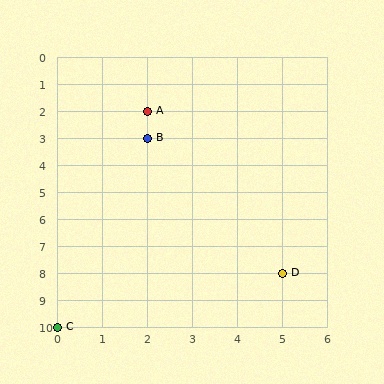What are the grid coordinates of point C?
Point C is at grid coordinates (0, 10).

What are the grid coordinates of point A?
Point A is at grid coordinates (2, 2).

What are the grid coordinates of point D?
Point D is at grid coordinates (5, 8).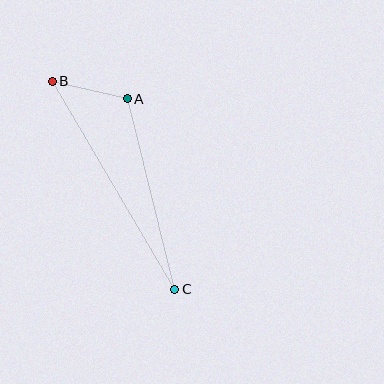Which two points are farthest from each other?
Points B and C are farthest from each other.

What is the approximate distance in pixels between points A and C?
The distance between A and C is approximately 196 pixels.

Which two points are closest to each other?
Points A and B are closest to each other.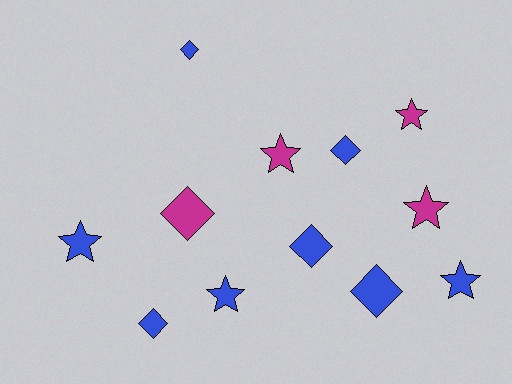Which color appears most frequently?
Blue, with 8 objects.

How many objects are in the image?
There are 12 objects.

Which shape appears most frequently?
Diamond, with 6 objects.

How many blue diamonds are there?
There are 5 blue diamonds.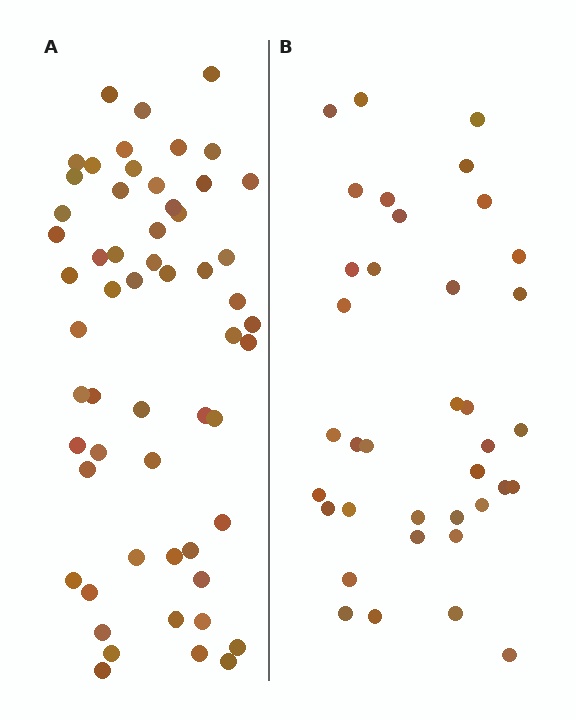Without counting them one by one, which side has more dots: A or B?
Region A (the left region) has more dots.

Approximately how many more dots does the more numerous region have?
Region A has approximately 20 more dots than region B.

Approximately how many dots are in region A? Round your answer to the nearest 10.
About 60 dots. (The exact count is 57, which rounds to 60.)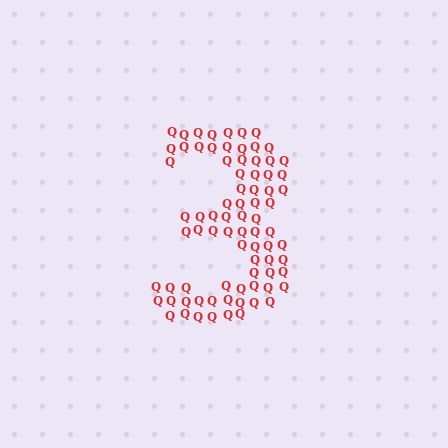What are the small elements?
The small elements are letter Q's.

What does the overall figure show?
The overall figure shows the digit 3.